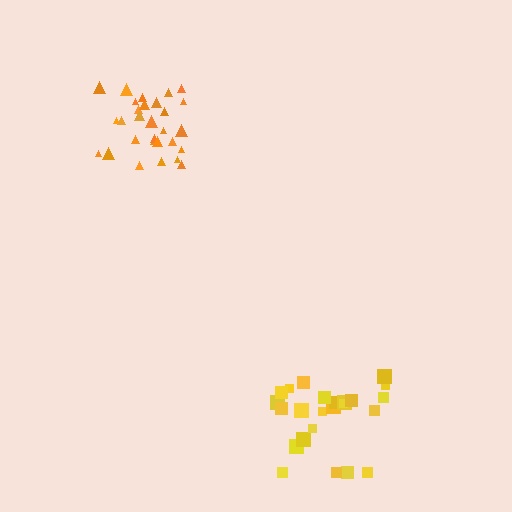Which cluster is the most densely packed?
Orange.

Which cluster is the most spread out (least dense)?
Yellow.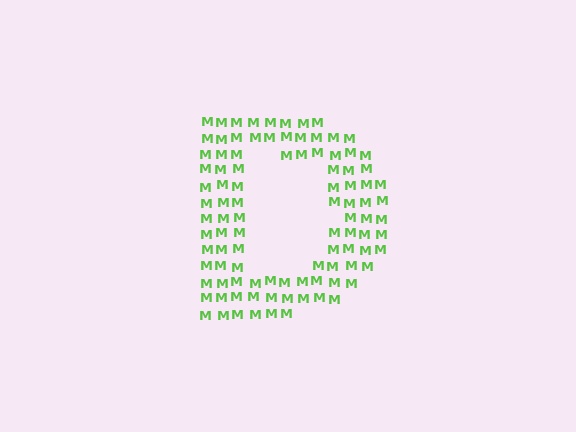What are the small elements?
The small elements are letter M's.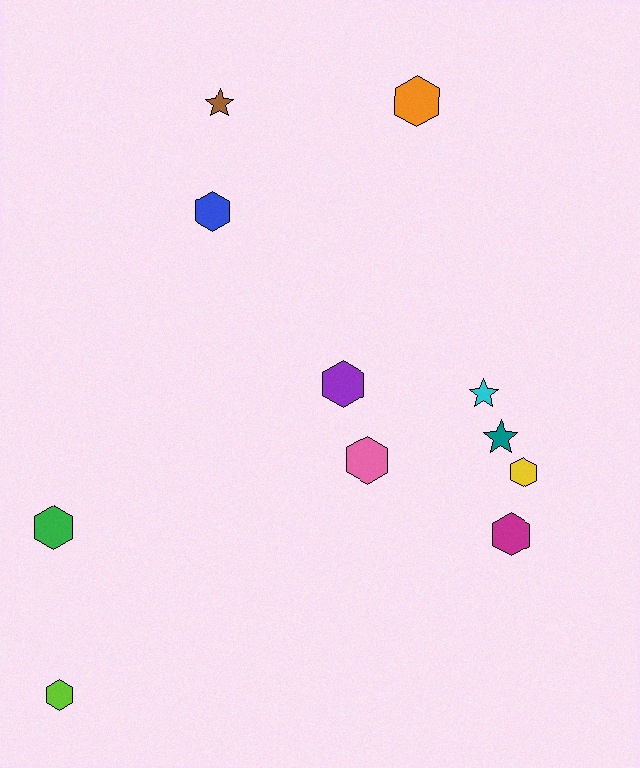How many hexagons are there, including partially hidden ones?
There are 8 hexagons.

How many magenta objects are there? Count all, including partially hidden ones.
There is 1 magenta object.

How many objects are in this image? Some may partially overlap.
There are 11 objects.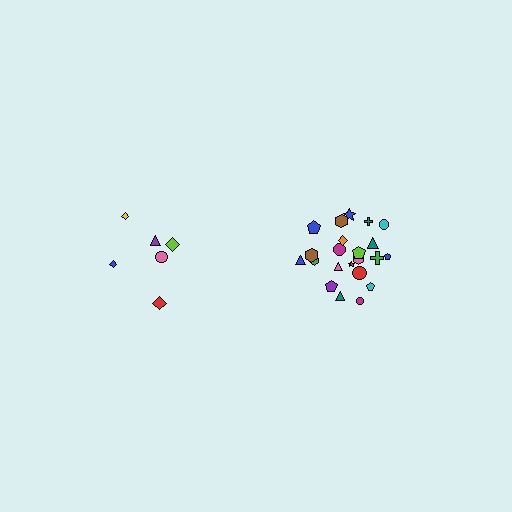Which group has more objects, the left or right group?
The right group.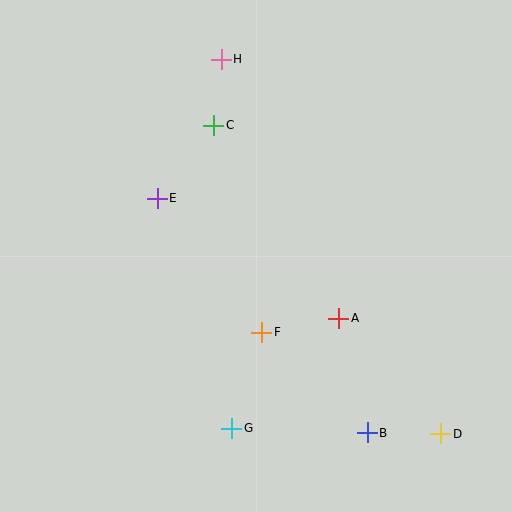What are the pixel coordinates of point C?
Point C is at (214, 125).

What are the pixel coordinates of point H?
Point H is at (221, 59).